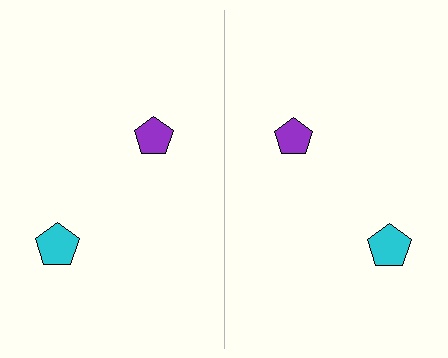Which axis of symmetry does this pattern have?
The pattern has a vertical axis of symmetry running through the center of the image.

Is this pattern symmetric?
Yes, this pattern has bilateral (reflection) symmetry.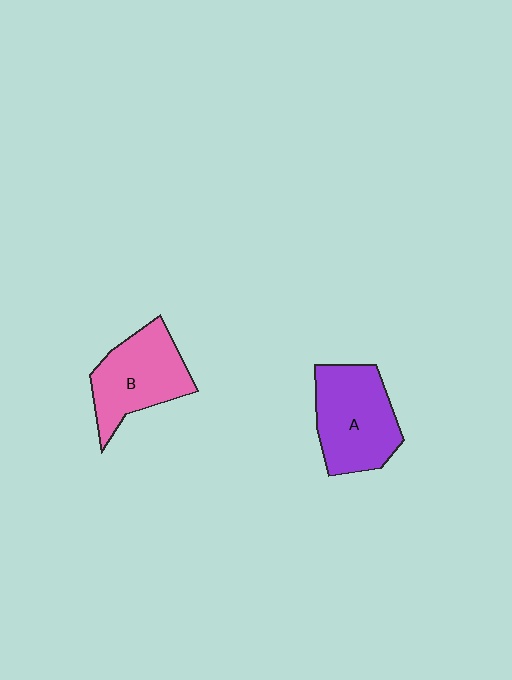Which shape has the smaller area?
Shape B (pink).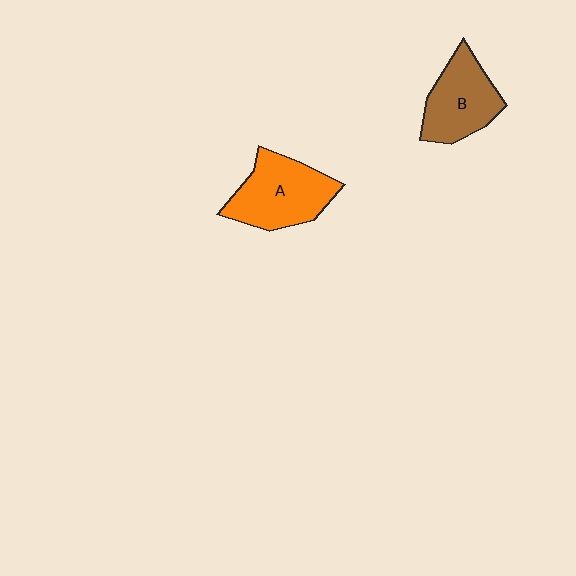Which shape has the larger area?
Shape A (orange).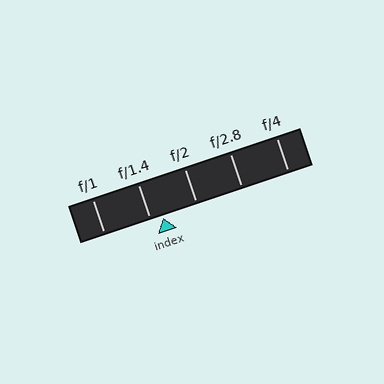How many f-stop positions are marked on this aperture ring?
There are 5 f-stop positions marked.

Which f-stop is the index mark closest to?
The index mark is closest to f/1.4.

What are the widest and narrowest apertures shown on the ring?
The widest aperture shown is f/1 and the narrowest is f/4.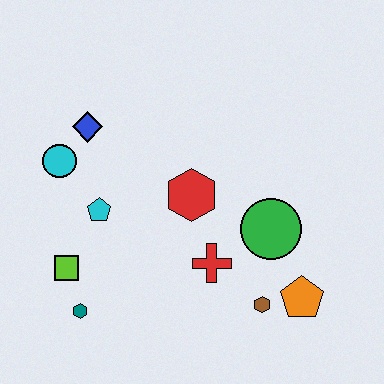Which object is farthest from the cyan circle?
The orange pentagon is farthest from the cyan circle.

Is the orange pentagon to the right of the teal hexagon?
Yes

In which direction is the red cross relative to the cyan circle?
The red cross is to the right of the cyan circle.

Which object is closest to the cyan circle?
The blue diamond is closest to the cyan circle.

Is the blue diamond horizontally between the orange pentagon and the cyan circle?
Yes